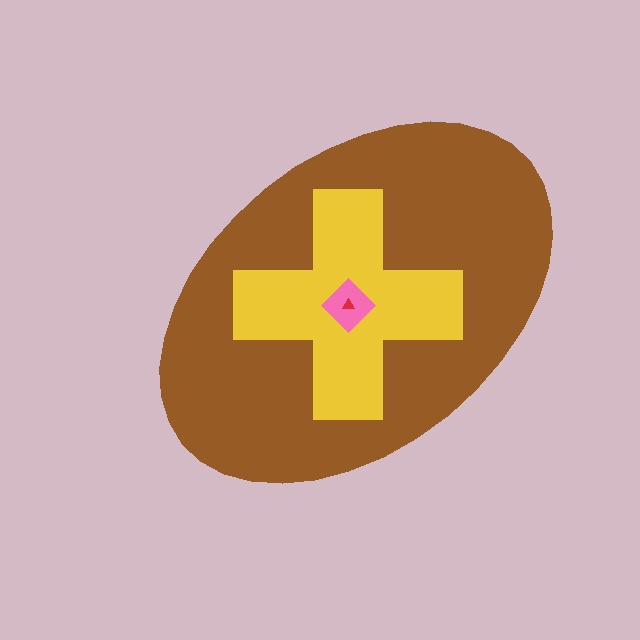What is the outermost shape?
The brown ellipse.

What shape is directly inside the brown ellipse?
The yellow cross.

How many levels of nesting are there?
4.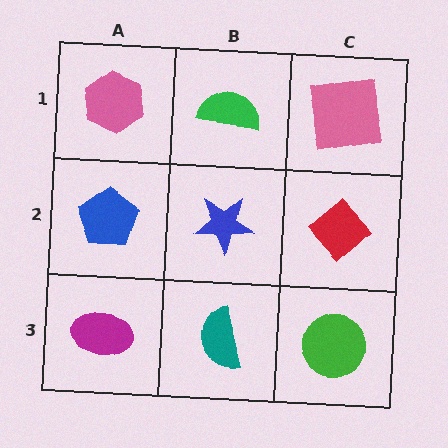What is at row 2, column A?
A blue pentagon.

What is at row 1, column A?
A pink hexagon.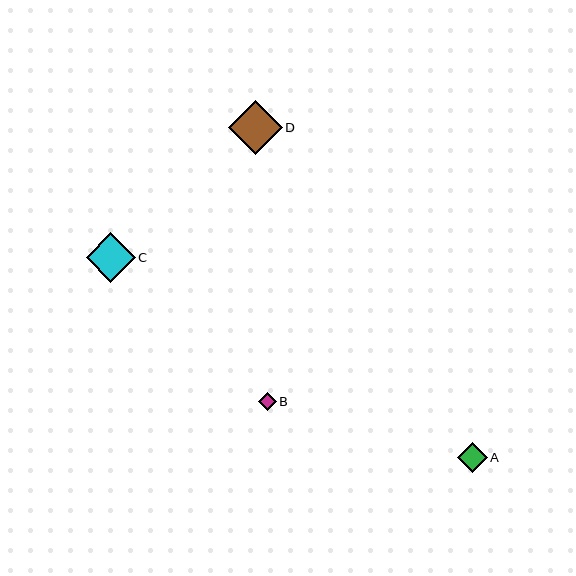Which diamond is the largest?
Diamond D is the largest with a size of approximately 54 pixels.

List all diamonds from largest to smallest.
From largest to smallest: D, C, A, B.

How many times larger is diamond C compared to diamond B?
Diamond C is approximately 2.7 times the size of diamond B.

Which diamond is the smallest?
Diamond B is the smallest with a size of approximately 18 pixels.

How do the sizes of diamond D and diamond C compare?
Diamond D and diamond C are approximately the same size.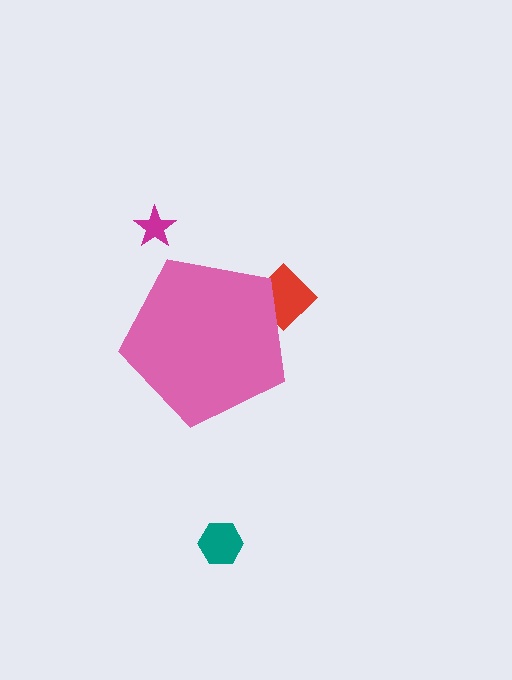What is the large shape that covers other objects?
A pink pentagon.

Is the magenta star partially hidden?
No, the magenta star is fully visible.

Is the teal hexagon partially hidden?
No, the teal hexagon is fully visible.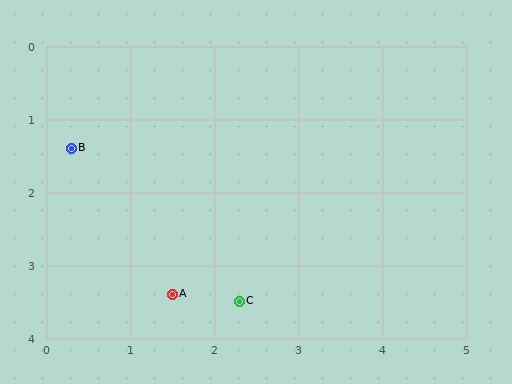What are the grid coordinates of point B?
Point B is at approximately (0.3, 1.4).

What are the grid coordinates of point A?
Point A is at approximately (1.5, 3.4).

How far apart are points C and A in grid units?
Points C and A are about 0.8 grid units apart.